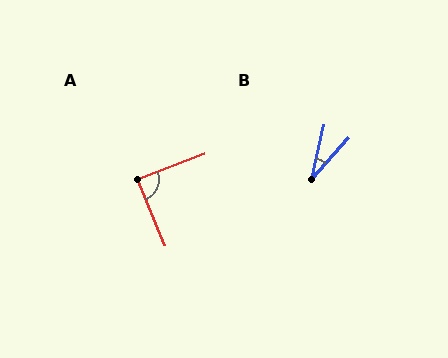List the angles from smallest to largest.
B (29°), A (89°).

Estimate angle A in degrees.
Approximately 89 degrees.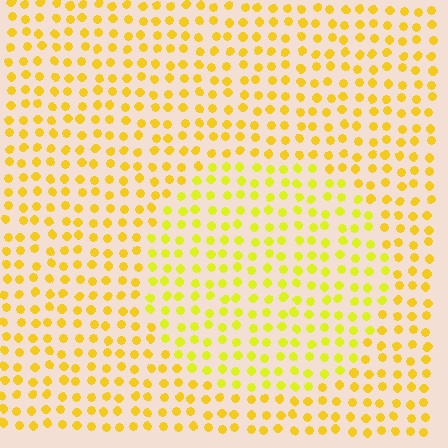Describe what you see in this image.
The image is filled with small yellow elements in a uniform arrangement. A circle-shaped region is visible where the elements are tinted to a slightly different hue, forming a subtle color boundary.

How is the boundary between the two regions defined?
The boundary is defined purely by a slight shift in hue (about 18 degrees). Spacing, size, and orientation are identical on both sides.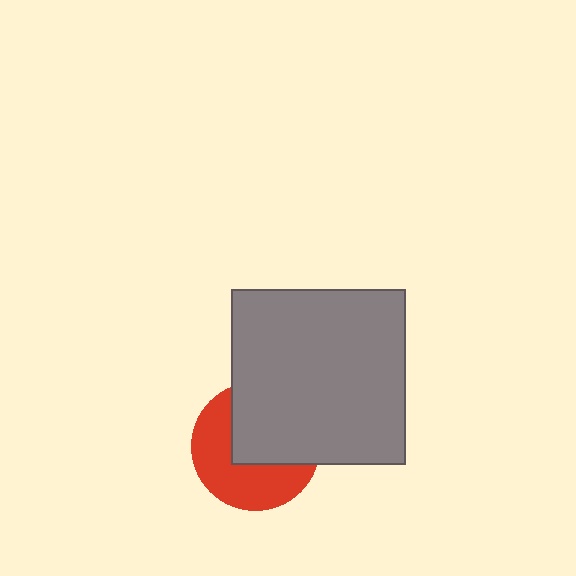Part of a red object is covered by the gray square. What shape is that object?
It is a circle.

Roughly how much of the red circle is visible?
About half of it is visible (roughly 51%).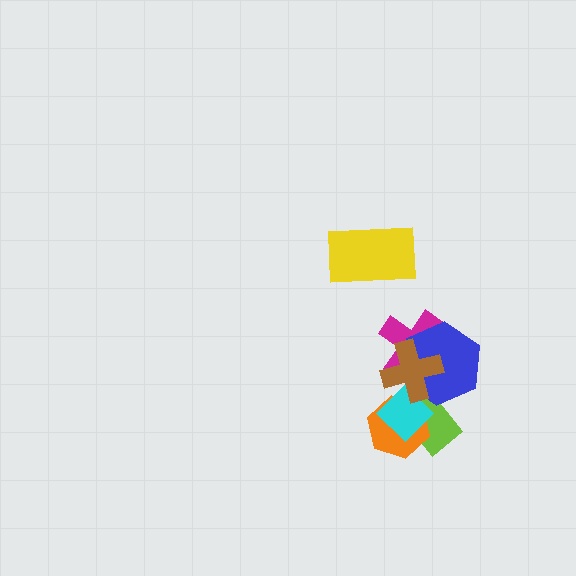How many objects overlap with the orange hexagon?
2 objects overlap with the orange hexagon.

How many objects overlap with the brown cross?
4 objects overlap with the brown cross.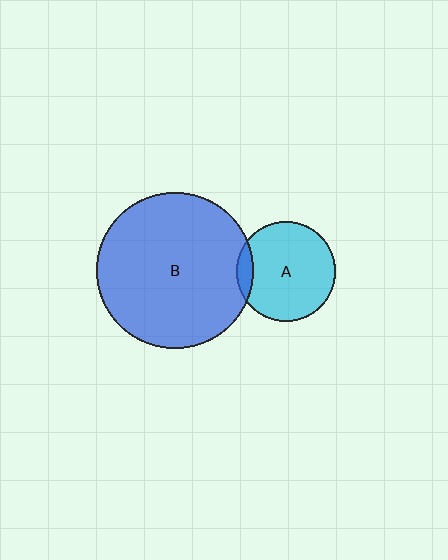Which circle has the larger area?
Circle B (blue).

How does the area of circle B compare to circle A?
Approximately 2.5 times.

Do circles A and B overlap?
Yes.